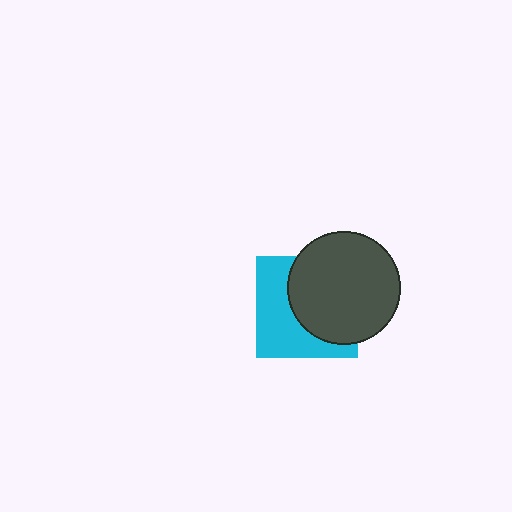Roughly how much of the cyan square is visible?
About half of it is visible (roughly 47%).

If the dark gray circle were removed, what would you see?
You would see the complete cyan square.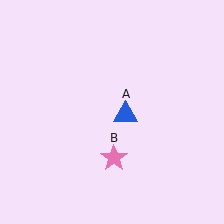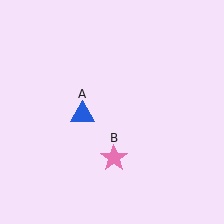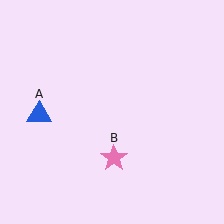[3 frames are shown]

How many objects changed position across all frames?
1 object changed position: blue triangle (object A).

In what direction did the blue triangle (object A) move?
The blue triangle (object A) moved left.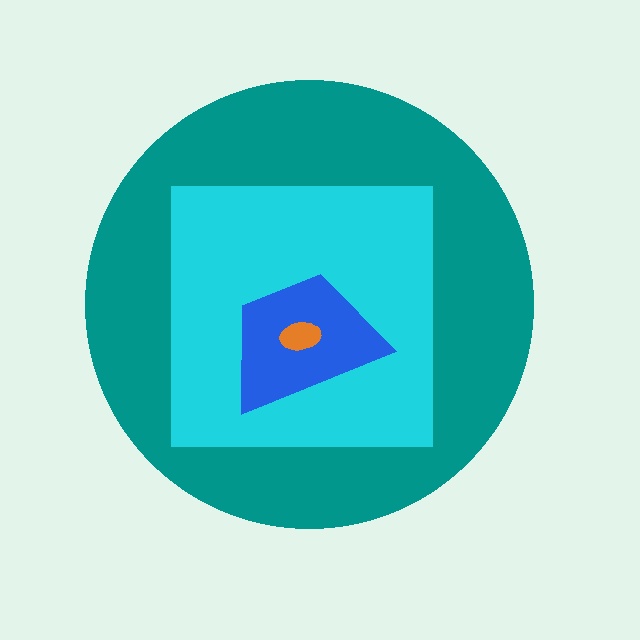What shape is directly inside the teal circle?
The cyan square.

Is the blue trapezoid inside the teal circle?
Yes.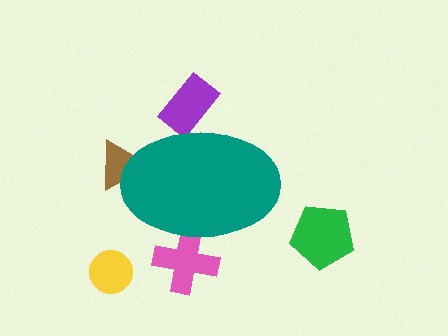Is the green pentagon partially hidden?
No, the green pentagon is fully visible.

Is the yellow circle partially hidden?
No, the yellow circle is fully visible.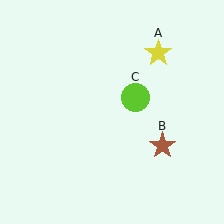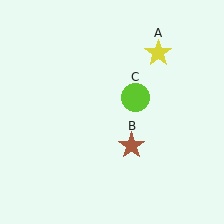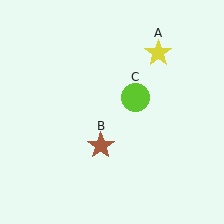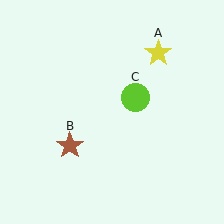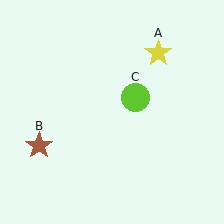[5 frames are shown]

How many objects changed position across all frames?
1 object changed position: brown star (object B).